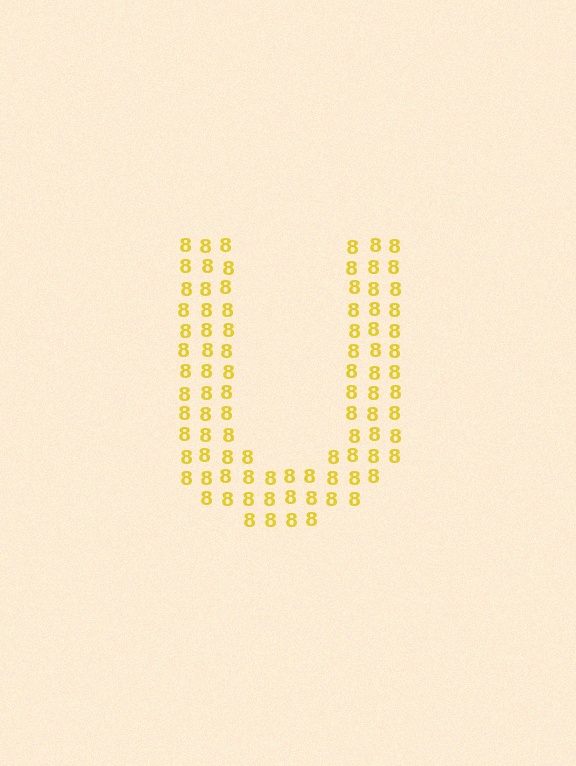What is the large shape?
The large shape is the letter U.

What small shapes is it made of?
It is made of small digit 8's.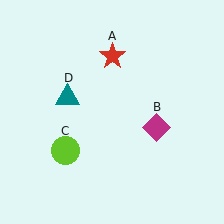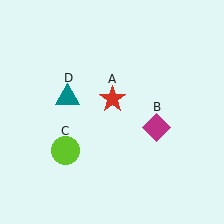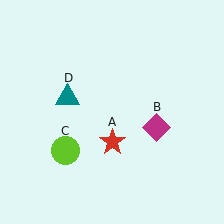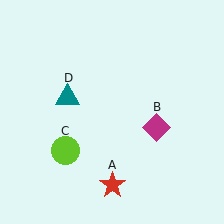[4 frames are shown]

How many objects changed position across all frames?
1 object changed position: red star (object A).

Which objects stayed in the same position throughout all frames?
Magenta diamond (object B) and lime circle (object C) and teal triangle (object D) remained stationary.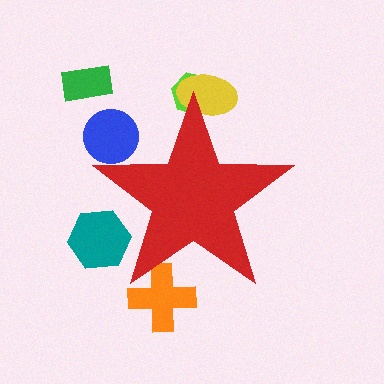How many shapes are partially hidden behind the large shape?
5 shapes are partially hidden.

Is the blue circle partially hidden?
Yes, the blue circle is partially hidden behind the red star.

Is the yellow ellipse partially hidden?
Yes, the yellow ellipse is partially hidden behind the red star.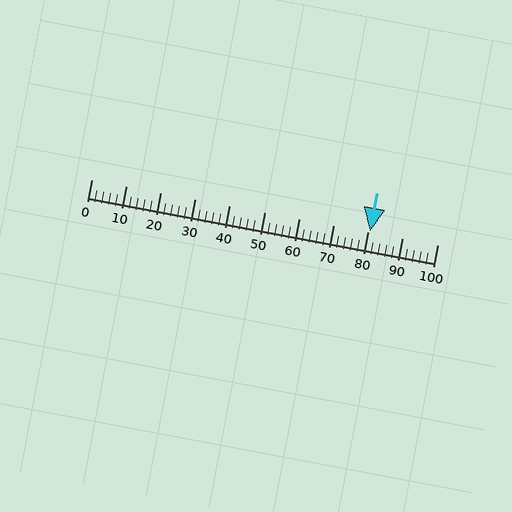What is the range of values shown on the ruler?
The ruler shows values from 0 to 100.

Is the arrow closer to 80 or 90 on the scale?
The arrow is closer to 80.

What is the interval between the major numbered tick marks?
The major tick marks are spaced 10 units apart.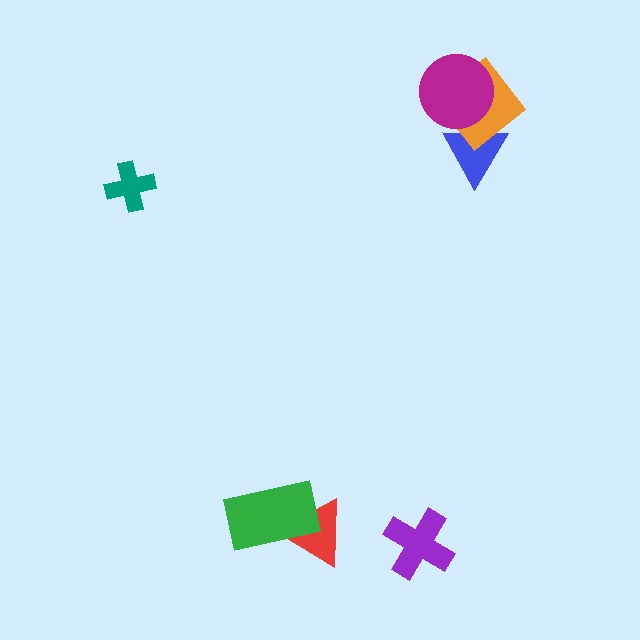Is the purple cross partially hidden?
No, no other shape covers it.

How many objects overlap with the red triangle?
1 object overlaps with the red triangle.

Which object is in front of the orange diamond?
The magenta circle is in front of the orange diamond.